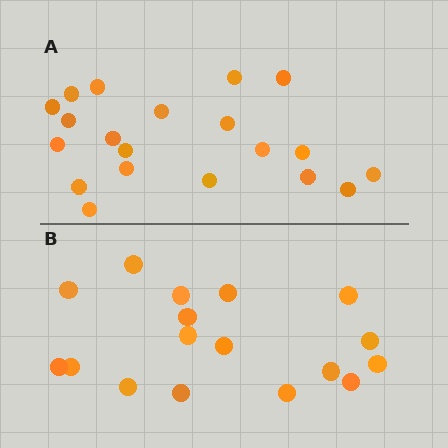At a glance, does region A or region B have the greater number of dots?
Region A (the top region) has more dots.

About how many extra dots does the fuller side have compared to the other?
Region A has just a few more — roughly 2 or 3 more dots than region B.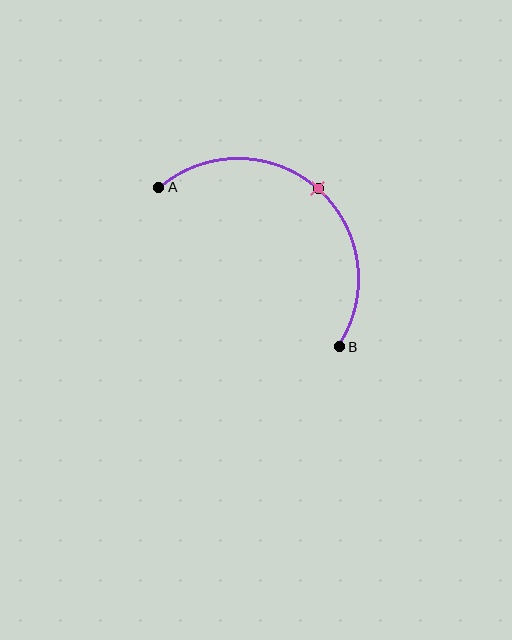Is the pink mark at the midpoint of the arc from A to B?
Yes. The pink mark lies on the arc at equal arc-length from both A and B — it is the arc midpoint.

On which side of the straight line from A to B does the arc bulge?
The arc bulges above and to the right of the straight line connecting A and B.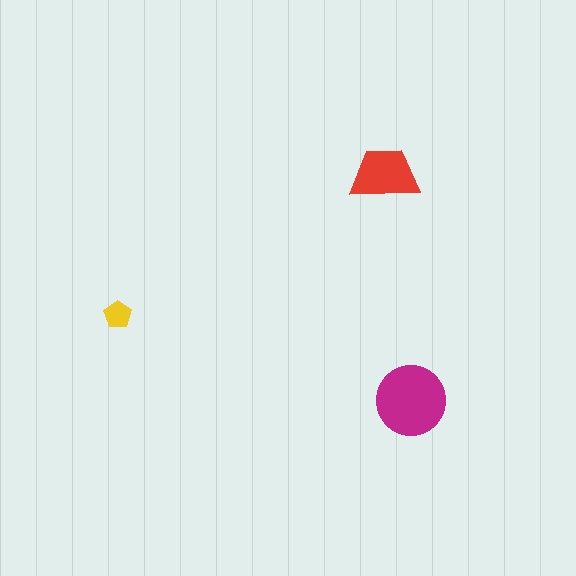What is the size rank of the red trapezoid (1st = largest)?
2nd.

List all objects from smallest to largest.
The yellow pentagon, the red trapezoid, the magenta circle.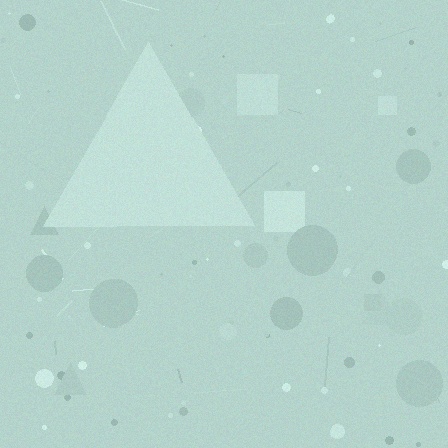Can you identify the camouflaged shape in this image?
The camouflaged shape is a triangle.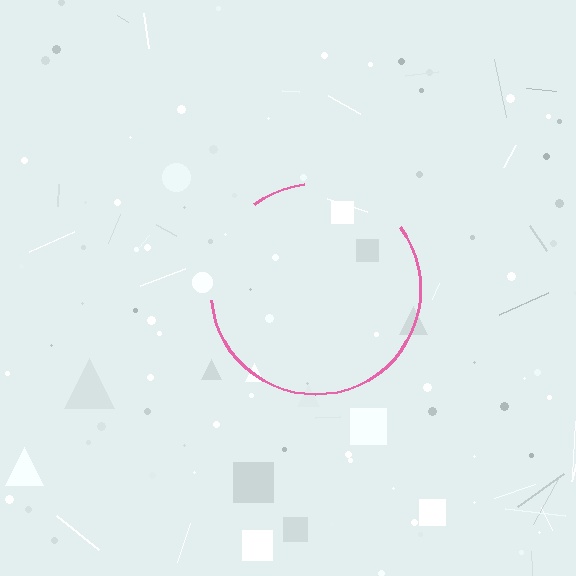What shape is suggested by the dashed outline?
The dashed outline suggests a circle.